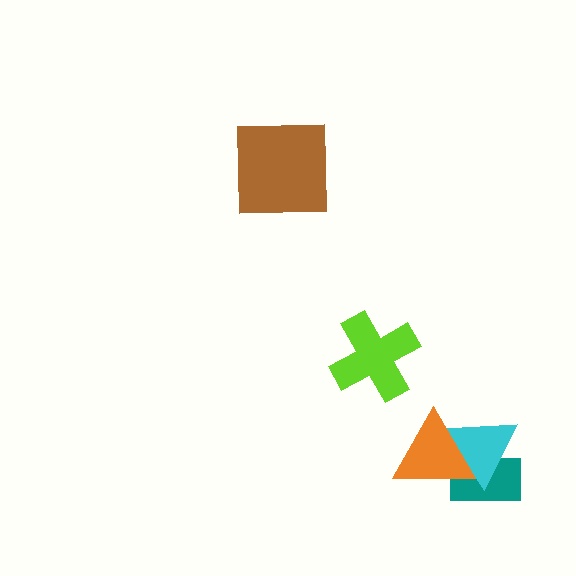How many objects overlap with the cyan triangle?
2 objects overlap with the cyan triangle.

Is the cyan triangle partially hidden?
Yes, it is partially covered by another shape.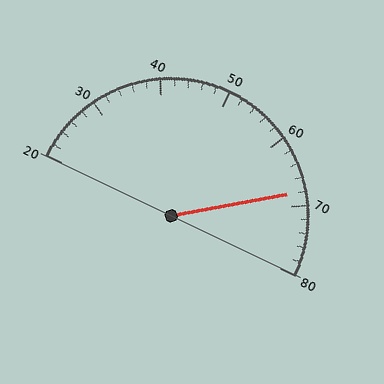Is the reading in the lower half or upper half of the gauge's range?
The reading is in the upper half of the range (20 to 80).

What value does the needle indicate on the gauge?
The needle indicates approximately 68.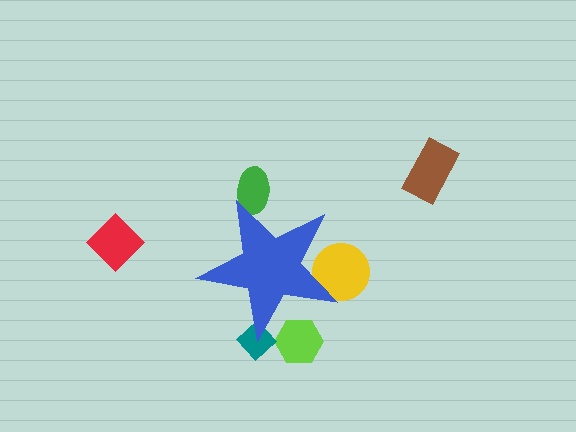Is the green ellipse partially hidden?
Yes, the green ellipse is partially hidden behind the blue star.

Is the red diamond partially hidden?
No, the red diamond is fully visible.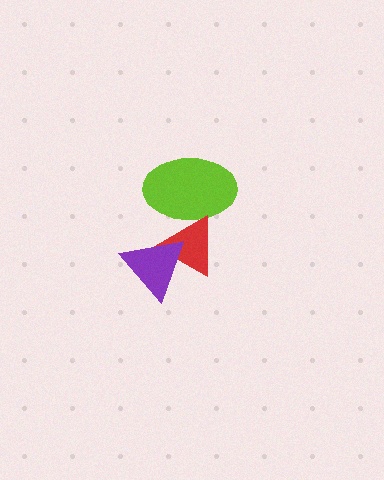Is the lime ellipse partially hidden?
Yes, it is partially covered by another shape.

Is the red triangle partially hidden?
Yes, it is partially covered by another shape.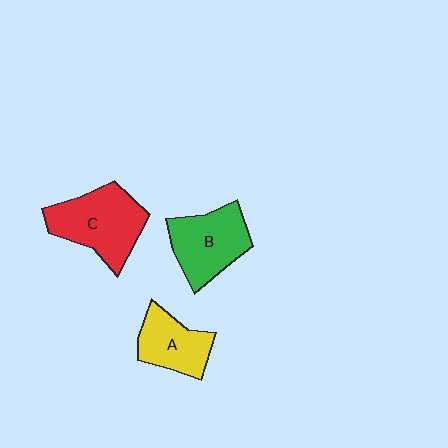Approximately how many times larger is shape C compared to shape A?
Approximately 1.5 times.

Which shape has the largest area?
Shape C (red).